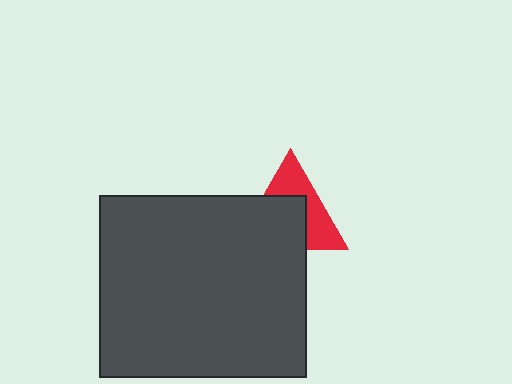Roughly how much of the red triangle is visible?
About half of it is visible (roughly 46%).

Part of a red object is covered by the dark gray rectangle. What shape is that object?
It is a triangle.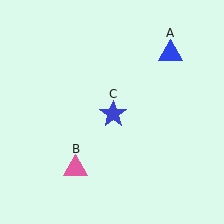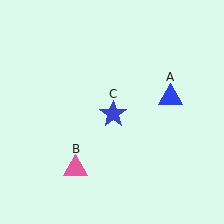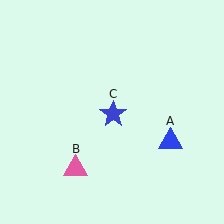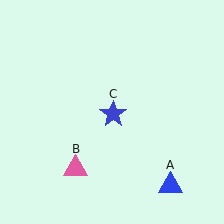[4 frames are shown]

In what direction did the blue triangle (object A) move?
The blue triangle (object A) moved down.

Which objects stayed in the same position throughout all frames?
Pink triangle (object B) and blue star (object C) remained stationary.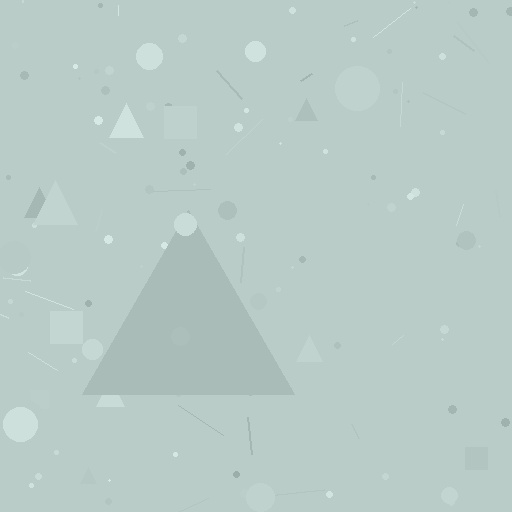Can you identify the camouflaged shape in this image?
The camouflaged shape is a triangle.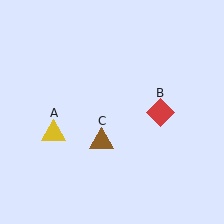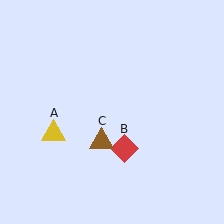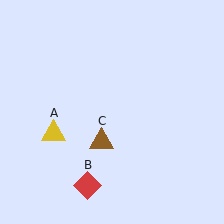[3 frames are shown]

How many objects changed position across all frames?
1 object changed position: red diamond (object B).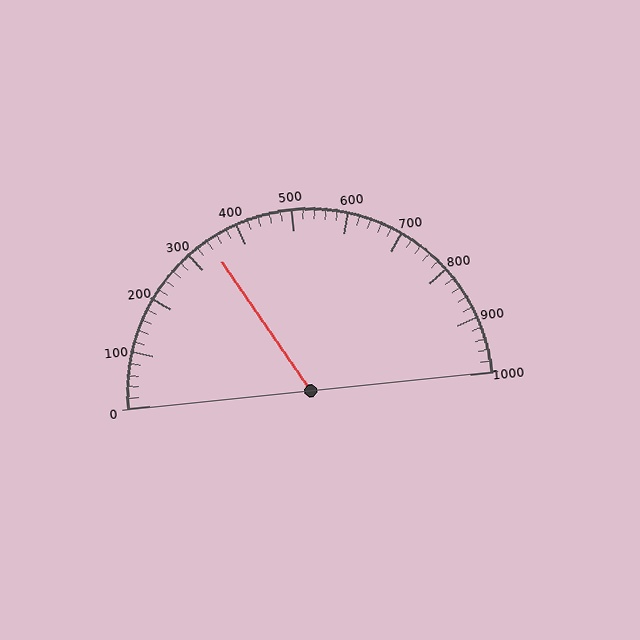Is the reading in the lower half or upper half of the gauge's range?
The reading is in the lower half of the range (0 to 1000).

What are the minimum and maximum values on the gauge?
The gauge ranges from 0 to 1000.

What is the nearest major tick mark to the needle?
The nearest major tick mark is 300.